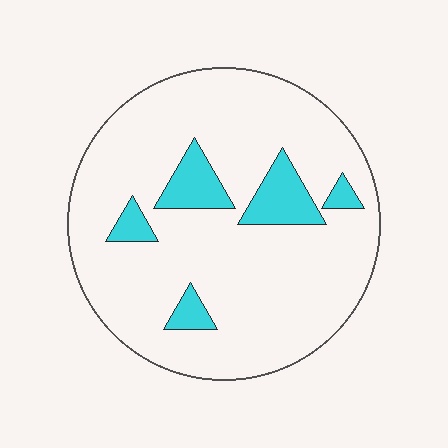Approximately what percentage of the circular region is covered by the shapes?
Approximately 15%.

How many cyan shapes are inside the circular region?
5.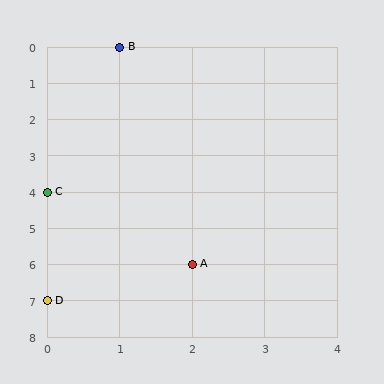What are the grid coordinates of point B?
Point B is at grid coordinates (1, 0).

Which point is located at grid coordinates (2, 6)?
Point A is at (2, 6).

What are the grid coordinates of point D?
Point D is at grid coordinates (0, 7).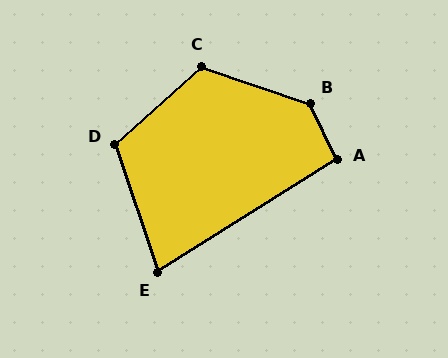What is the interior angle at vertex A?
Approximately 97 degrees (obtuse).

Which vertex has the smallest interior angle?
E, at approximately 76 degrees.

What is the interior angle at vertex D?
Approximately 113 degrees (obtuse).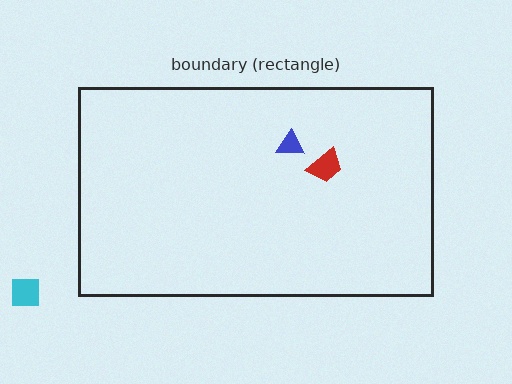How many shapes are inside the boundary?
2 inside, 1 outside.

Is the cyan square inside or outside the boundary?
Outside.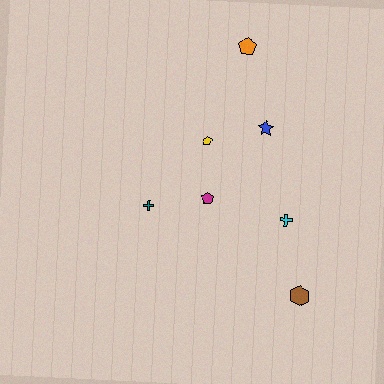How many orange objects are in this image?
There is 1 orange object.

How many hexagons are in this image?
There is 1 hexagon.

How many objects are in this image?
There are 7 objects.